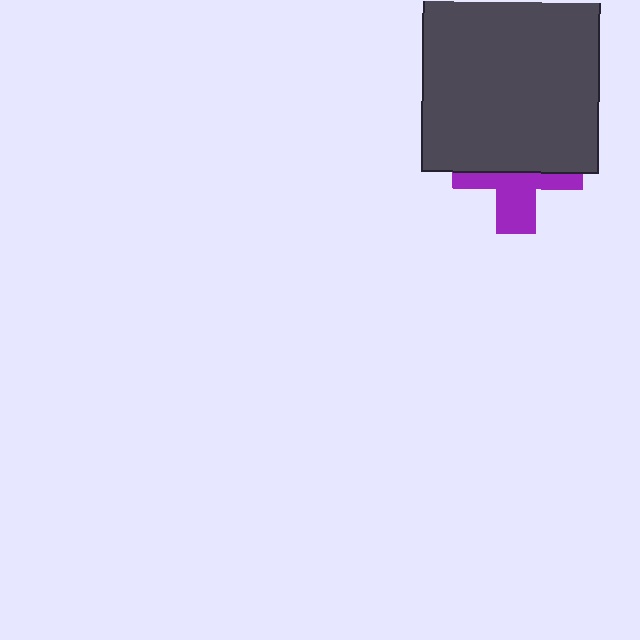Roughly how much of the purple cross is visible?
A small part of it is visible (roughly 44%).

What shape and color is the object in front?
The object in front is a dark gray square.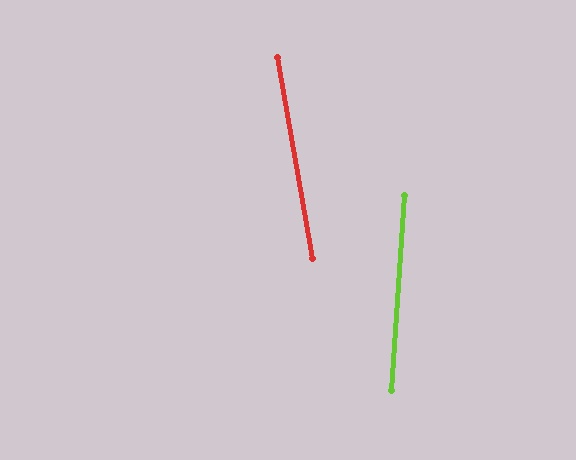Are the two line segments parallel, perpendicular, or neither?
Neither parallel nor perpendicular — they differ by about 14°.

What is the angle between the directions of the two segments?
Approximately 14 degrees.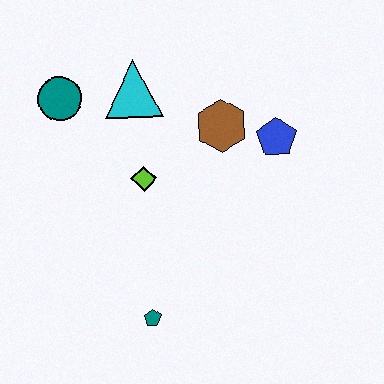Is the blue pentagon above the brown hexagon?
No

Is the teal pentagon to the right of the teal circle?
Yes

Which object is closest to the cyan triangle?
The teal circle is closest to the cyan triangle.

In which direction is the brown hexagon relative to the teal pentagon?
The brown hexagon is above the teal pentagon.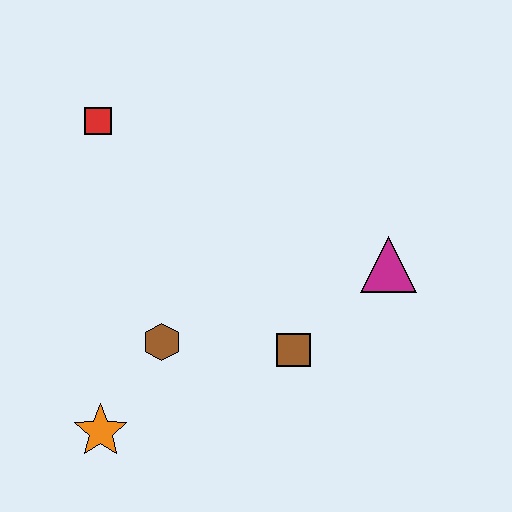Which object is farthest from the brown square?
The red square is farthest from the brown square.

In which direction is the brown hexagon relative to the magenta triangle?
The brown hexagon is to the left of the magenta triangle.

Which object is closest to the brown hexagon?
The orange star is closest to the brown hexagon.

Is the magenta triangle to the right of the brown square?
Yes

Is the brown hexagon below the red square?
Yes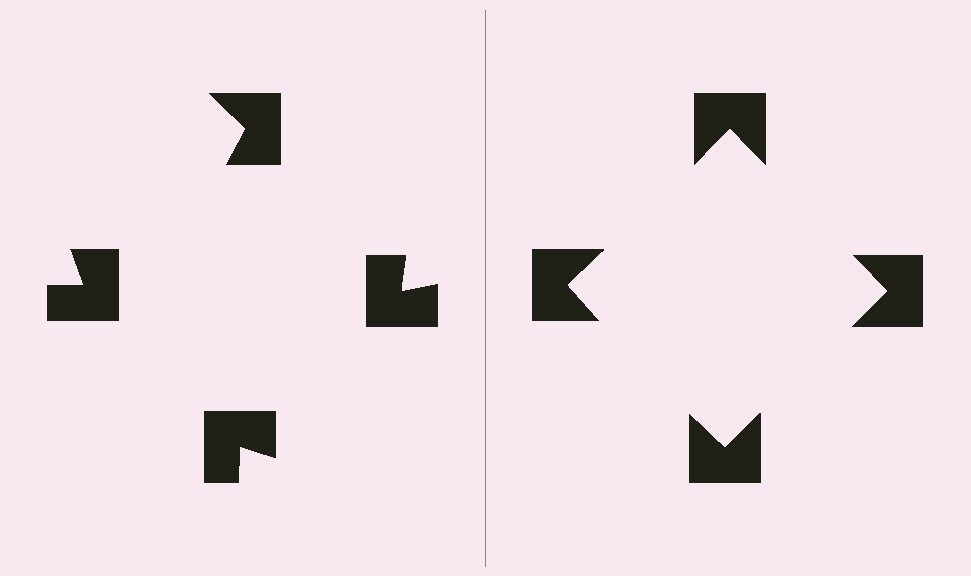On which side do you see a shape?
An illusory square appears on the right side. On the left side the wedge cuts are rotated, so no coherent shape forms.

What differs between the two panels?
The notched squares are positioned identically on both sides; only the wedge orientations differ. On the right they align to a square; on the left they are misaligned.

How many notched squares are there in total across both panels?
8 — 4 on each side.